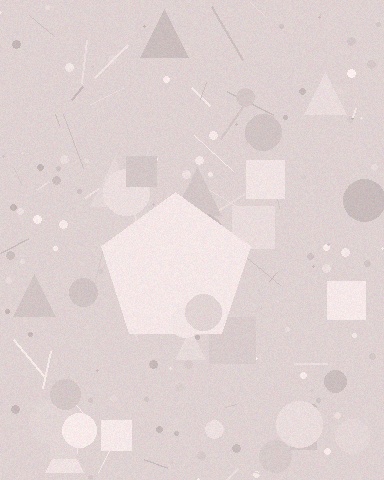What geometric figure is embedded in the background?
A pentagon is embedded in the background.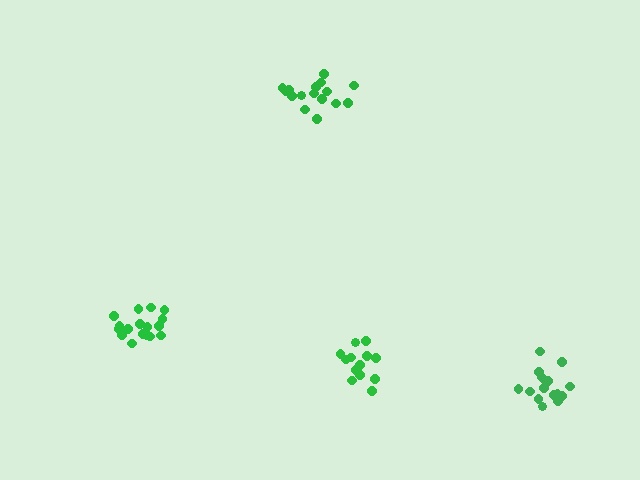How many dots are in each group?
Group 1: 16 dots, Group 2: 13 dots, Group 3: 16 dots, Group 4: 17 dots (62 total).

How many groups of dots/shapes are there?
There are 4 groups.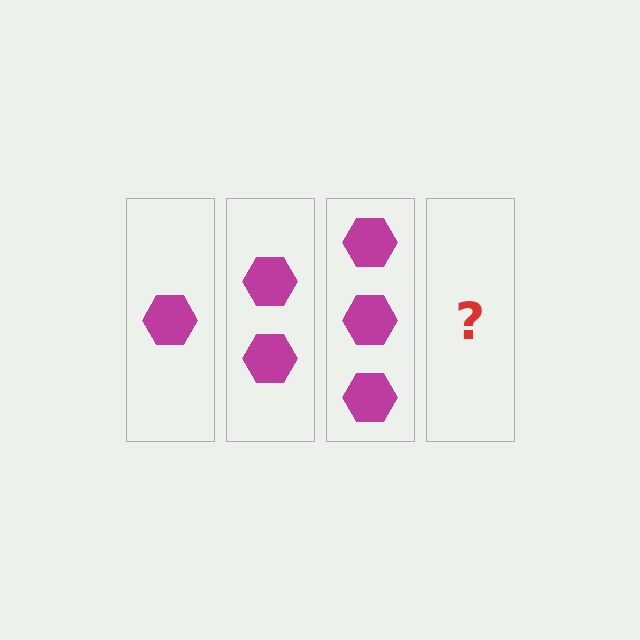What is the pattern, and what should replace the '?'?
The pattern is that each step adds one more hexagon. The '?' should be 4 hexagons.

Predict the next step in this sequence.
The next step is 4 hexagons.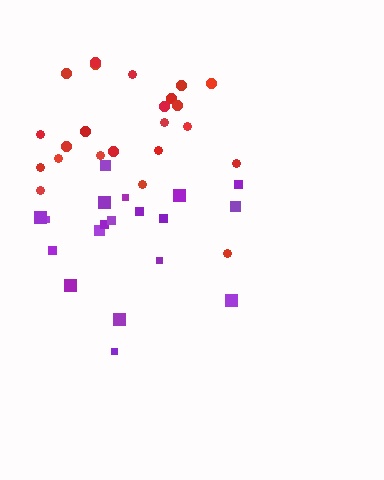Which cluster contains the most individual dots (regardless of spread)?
Red (23).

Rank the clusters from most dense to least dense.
red, purple.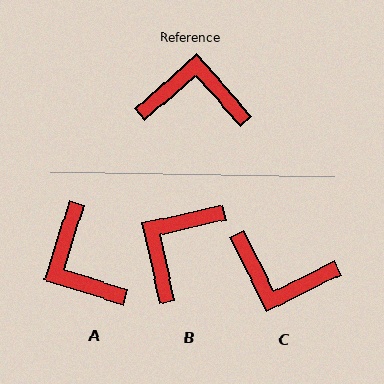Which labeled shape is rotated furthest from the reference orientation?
C, about 165 degrees away.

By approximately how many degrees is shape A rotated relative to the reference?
Approximately 121 degrees counter-clockwise.